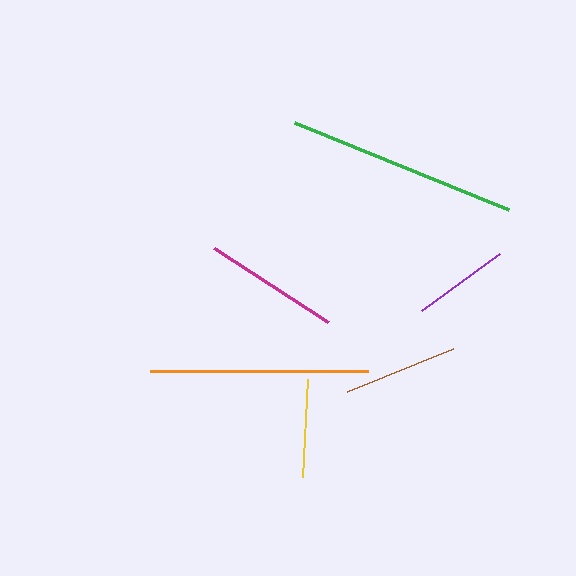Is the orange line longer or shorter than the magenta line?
The orange line is longer than the magenta line.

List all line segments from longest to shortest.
From longest to shortest: green, orange, magenta, brown, yellow, purple.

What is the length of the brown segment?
The brown segment is approximately 115 pixels long.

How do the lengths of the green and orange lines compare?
The green and orange lines are approximately the same length.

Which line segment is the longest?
The green line is the longest at approximately 231 pixels.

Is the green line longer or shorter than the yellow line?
The green line is longer than the yellow line.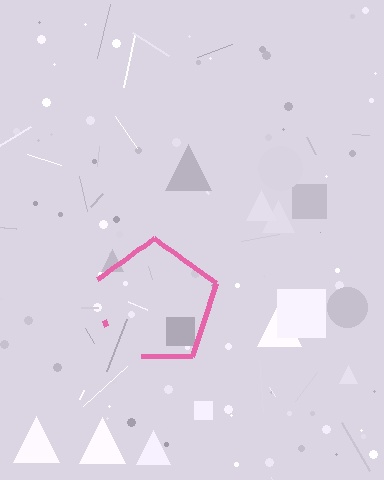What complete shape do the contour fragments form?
The contour fragments form a pentagon.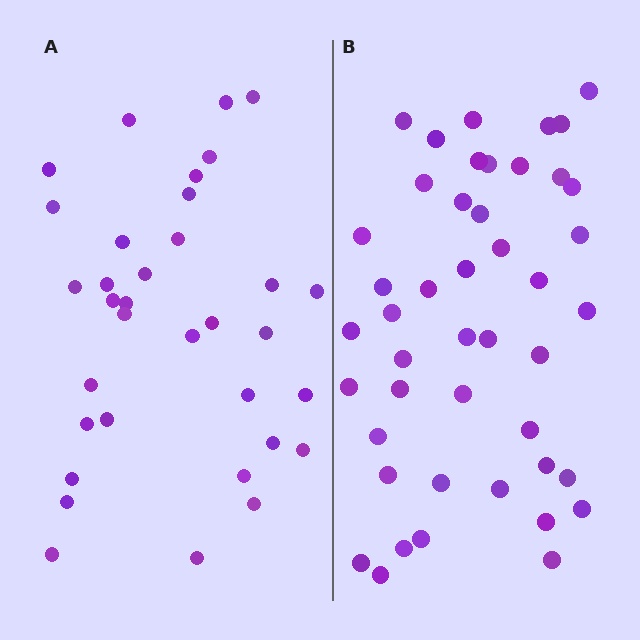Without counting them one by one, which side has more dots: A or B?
Region B (the right region) has more dots.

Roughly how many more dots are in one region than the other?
Region B has roughly 12 or so more dots than region A.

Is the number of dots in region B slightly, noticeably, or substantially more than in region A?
Region B has noticeably more, but not dramatically so. The ratio is roughly 1.3 to 1.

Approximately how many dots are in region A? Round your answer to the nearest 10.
About 30 dots. (The exact count is 34, which rounds to 30.)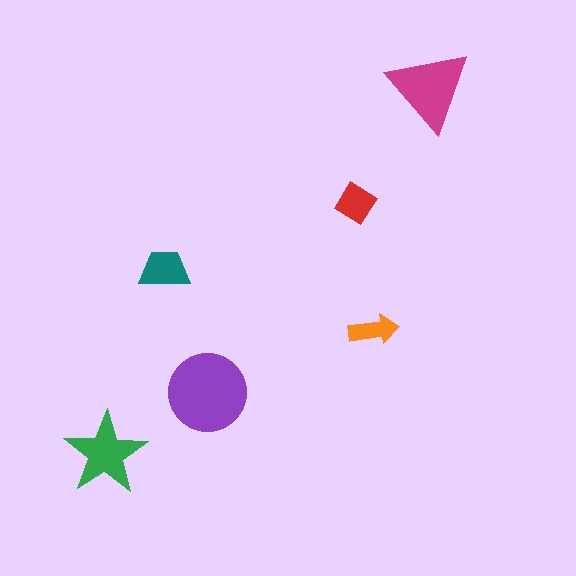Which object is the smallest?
The orange arrow.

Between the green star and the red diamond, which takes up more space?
The green star.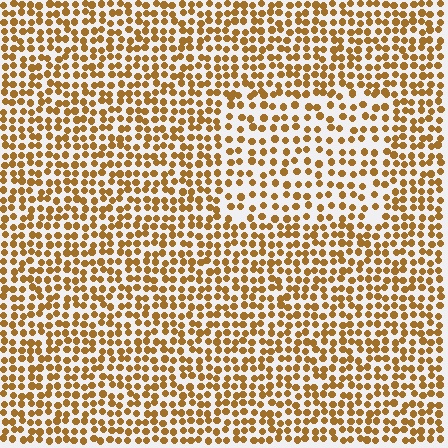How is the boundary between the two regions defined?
The boundary is defined by a change in element density (approximately 1.6x ratio). All elements are the same color, size, and shape.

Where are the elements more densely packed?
The elements are more densely packed outside the rectangle boundary.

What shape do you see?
I see a rectangle.